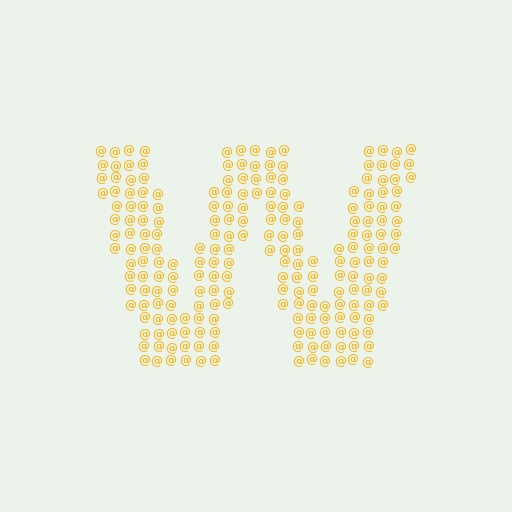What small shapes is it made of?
It is made of small at signs.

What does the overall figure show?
The overall figure shows the letter W.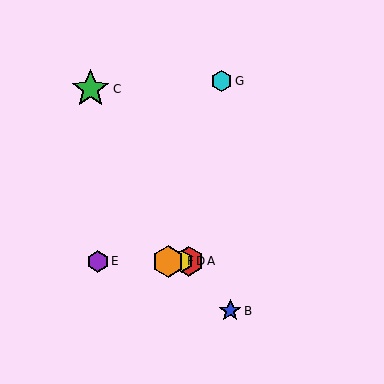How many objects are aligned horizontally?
4 objects (A, D, E, F) are aligned horizontally.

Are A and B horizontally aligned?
No, A is at y≈261 and B is at y≈311.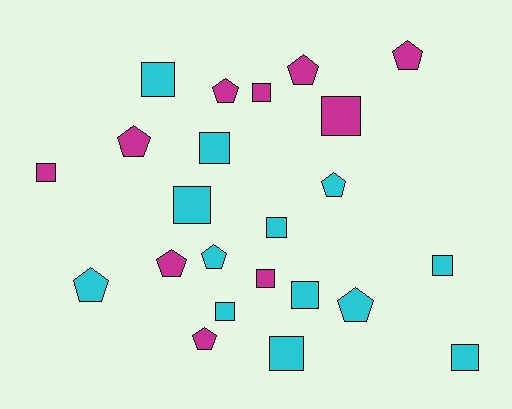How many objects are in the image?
There are 23 objects.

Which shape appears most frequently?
Square, with 13 objects.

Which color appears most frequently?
Cyan, with 13 objects.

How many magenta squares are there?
There are 4 magenta squares.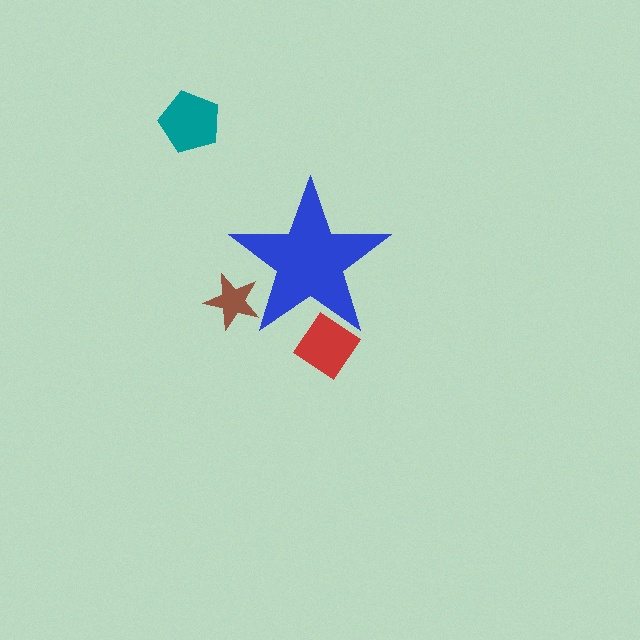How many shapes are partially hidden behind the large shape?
2 shapes are partially hidden.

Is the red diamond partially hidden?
Yes, the red diamond is partially hidden behind the blue star.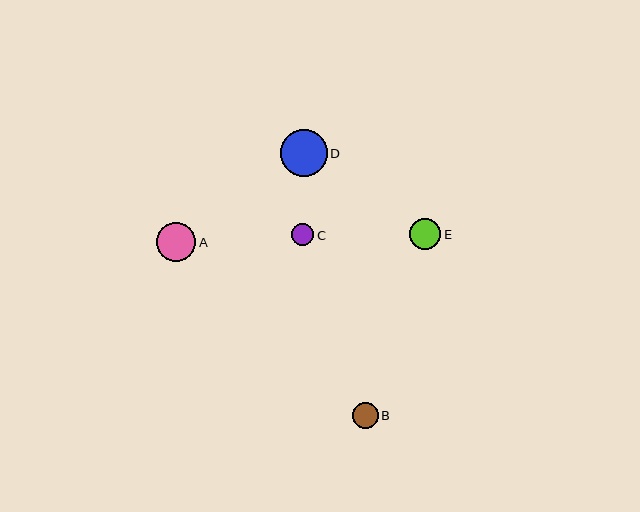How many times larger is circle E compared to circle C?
Circle E is approximately 1.4 times the size of circle C.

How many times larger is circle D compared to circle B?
Circle D is approximately 1.8 times the size of circle B.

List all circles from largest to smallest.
From largest to smallest: D, A, E, B, C.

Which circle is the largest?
Circle D is the largest with a size of approximately 47 pixels.